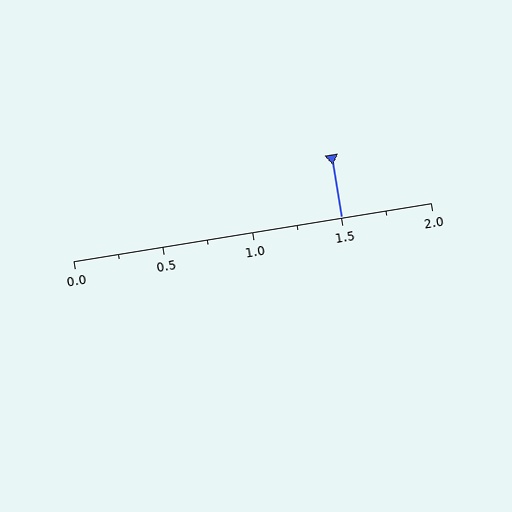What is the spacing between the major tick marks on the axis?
The major ticks are spaced 0.5 apart.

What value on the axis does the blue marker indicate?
The marker indicates approximately 1.5.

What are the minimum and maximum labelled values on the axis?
The axis runs from 0.0 to 2.0.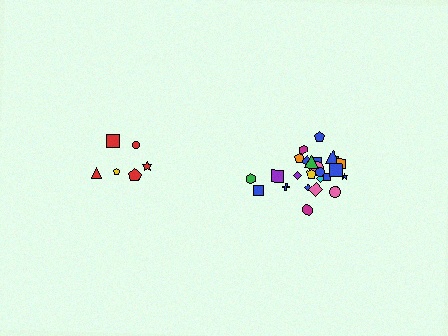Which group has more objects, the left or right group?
The right group.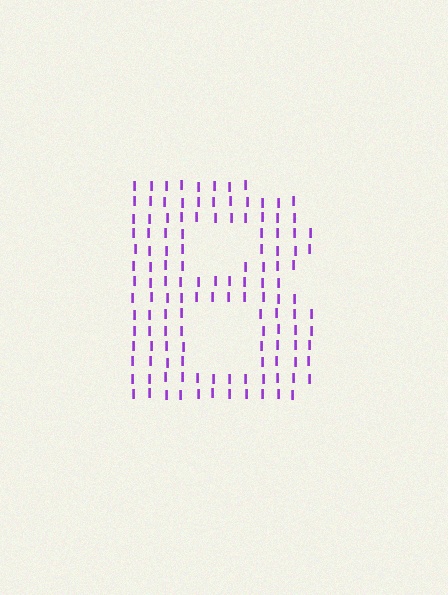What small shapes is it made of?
It is made of small letter I's.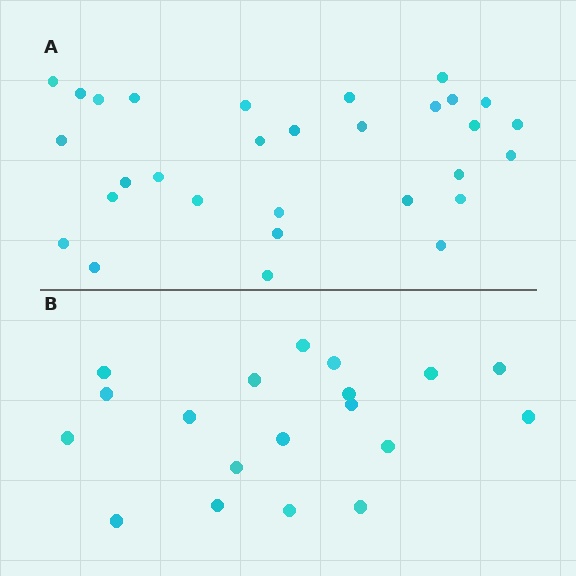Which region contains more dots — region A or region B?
Region A (the top region) has more dots.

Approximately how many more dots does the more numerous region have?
Region A has roughly 12 or so more dots than region B.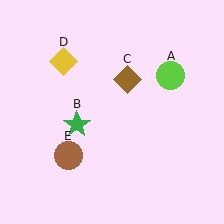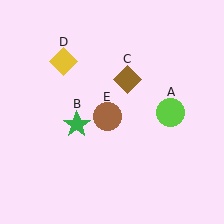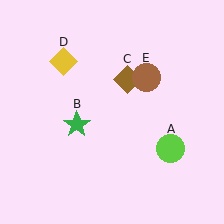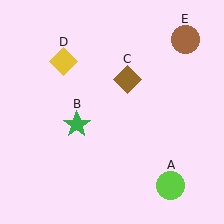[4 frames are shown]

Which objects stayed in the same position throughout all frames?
Green star (object B) and brown diamond (object C) and yellow diamond (object D) remained stationary.